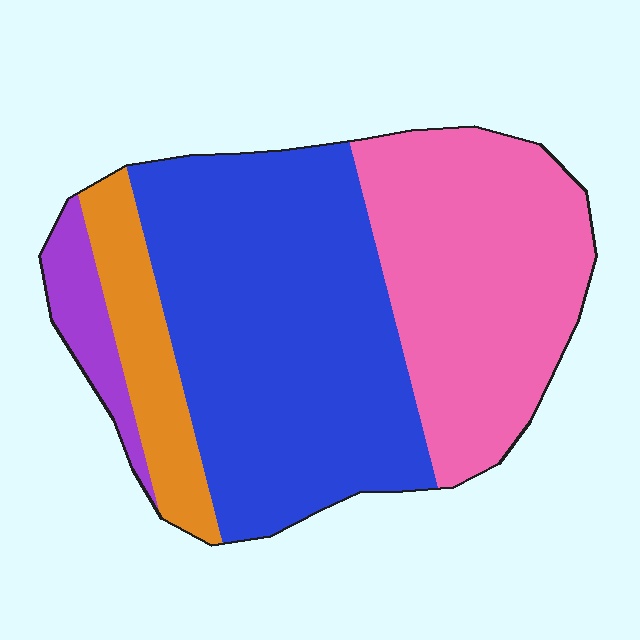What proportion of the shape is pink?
Pink takes up about one third (1/3) of the shape.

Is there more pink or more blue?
Blue.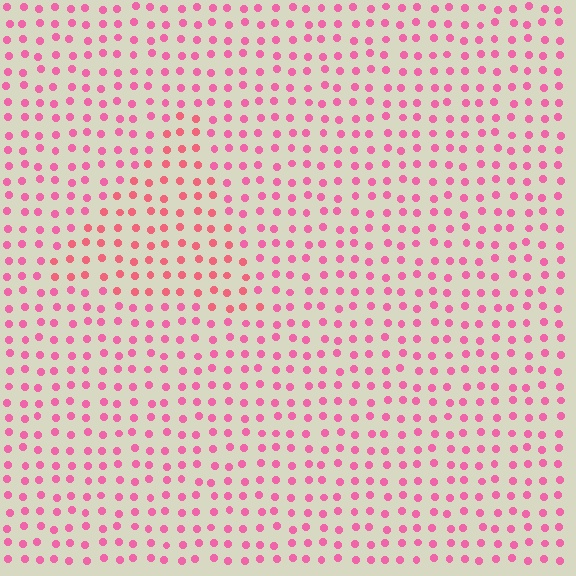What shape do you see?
I see a triangle.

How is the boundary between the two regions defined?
The boundary is defined purely by a slight shift in hue (about 19 degrees). Spacing, size, and orientation are identical on both sides.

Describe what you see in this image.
The image is filled with small pink elements in a uniform arrangement. A triangle-shaped region is visible where the elements are tinted to a slightly different hue, forming a subtle color boundary.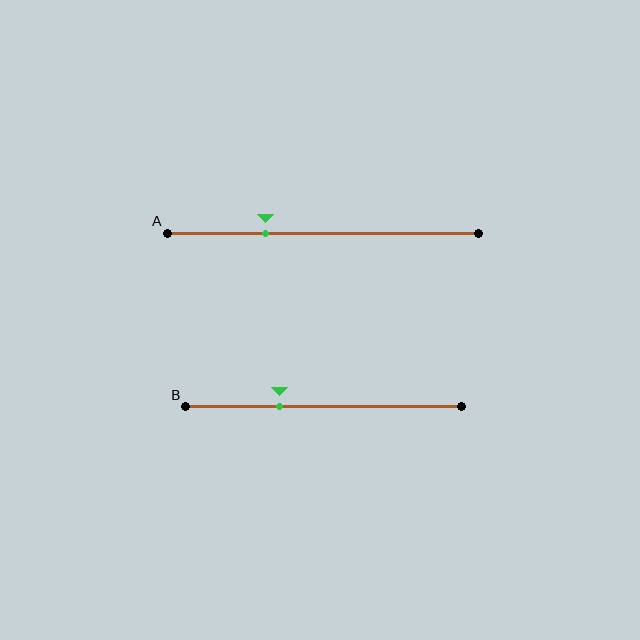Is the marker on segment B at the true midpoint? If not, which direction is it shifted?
No, the marker on segment B is shifted to the left by about 16% of the segment length.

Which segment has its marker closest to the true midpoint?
Segment B has its marker closest to the true midpoint.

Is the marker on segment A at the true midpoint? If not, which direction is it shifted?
No, the marker on segment A is shifted to the left by about 18% of the segment length.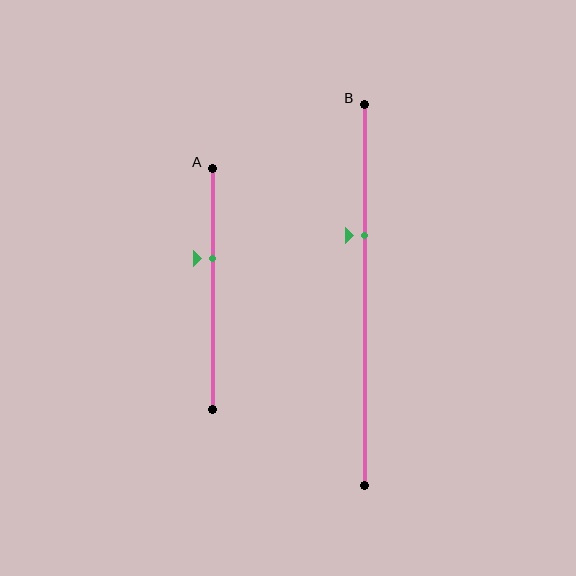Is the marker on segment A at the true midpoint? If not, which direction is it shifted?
No, the marker on segment A is shifted upward by about 13% of the segment length.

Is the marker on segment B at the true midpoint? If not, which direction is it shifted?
No, the marker on segment B is shifted upward by about 16% of the segment length.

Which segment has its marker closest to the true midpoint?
Segment A has its marker closest to the true midpoint.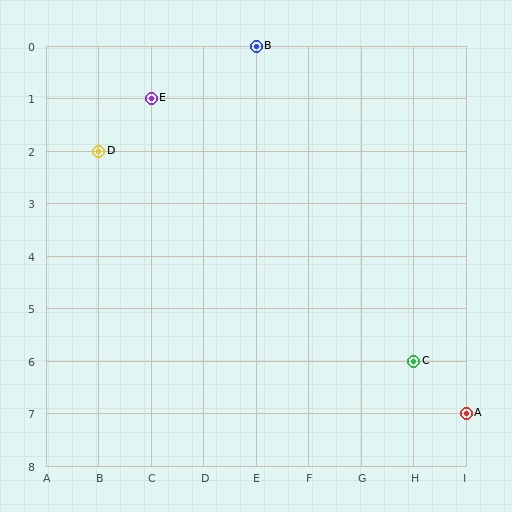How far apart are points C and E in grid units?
Points C and E are 5 columns and 5 rows apart (about 7.1 grid units diagonally).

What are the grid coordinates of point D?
Point D is at grid coordinates (B, 2).